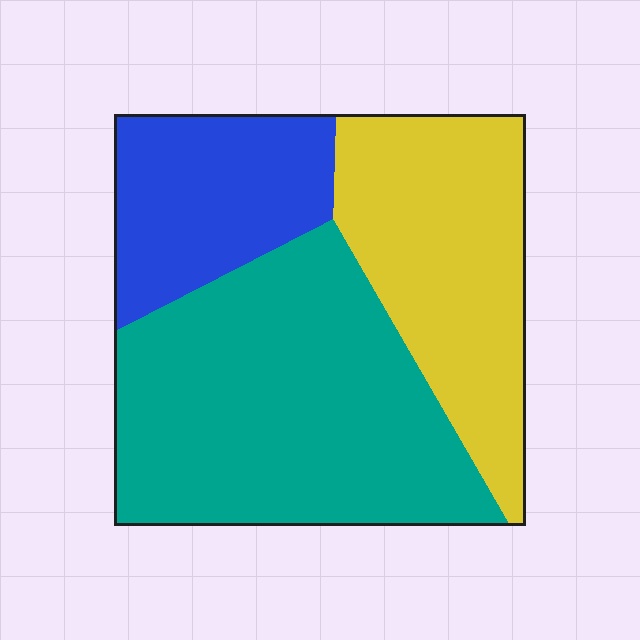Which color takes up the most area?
Teal, at roughly 50%.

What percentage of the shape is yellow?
Yellow covers about 30% of the shape.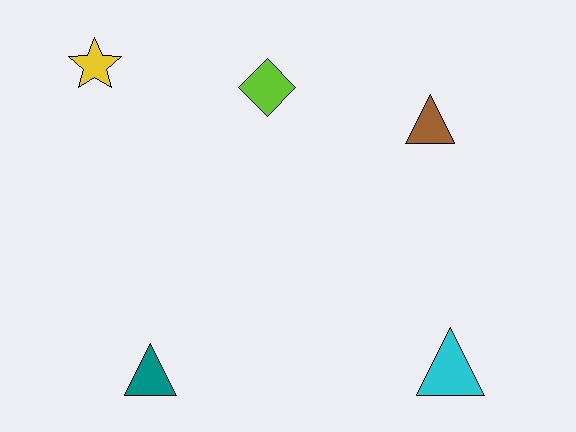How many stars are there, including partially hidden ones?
There is 1 star.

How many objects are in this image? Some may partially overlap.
There are 5 objects.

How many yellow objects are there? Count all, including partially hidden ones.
There is 1 yellow object.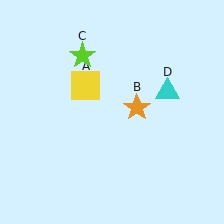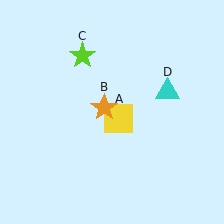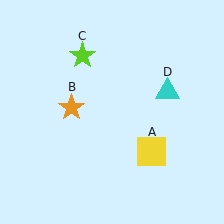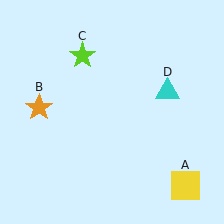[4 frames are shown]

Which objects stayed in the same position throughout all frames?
Lime star (object C) and cyan triangle (object D) remained stationary.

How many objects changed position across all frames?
2 objects changed position: yellow square (object A), orange star (object B).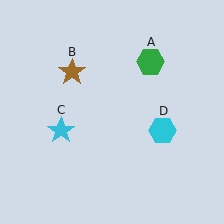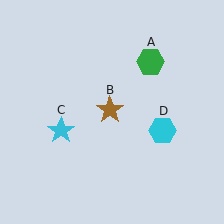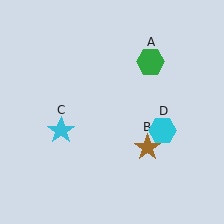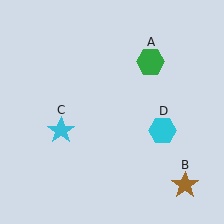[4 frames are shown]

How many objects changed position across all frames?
1 object changed position: brown star (object B).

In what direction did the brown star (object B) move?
The brown star (object B) moved down and to the right.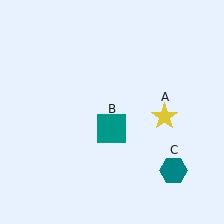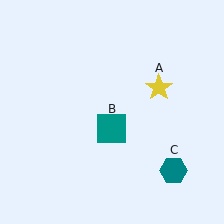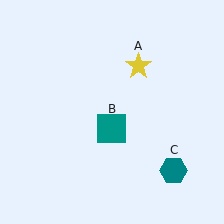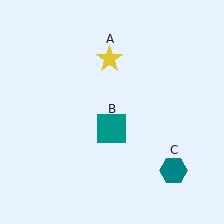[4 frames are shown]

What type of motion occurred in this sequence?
The yellow star (object A) rotated counterclockwise around the center of the scene.